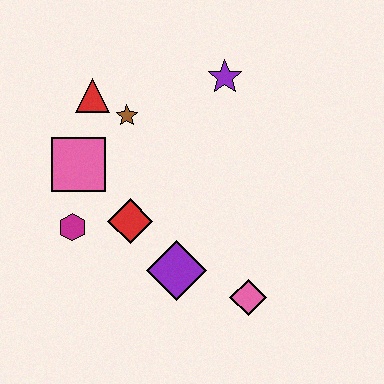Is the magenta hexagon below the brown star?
Yes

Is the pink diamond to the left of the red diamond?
No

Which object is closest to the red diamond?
The magenta hexagon is closest to the red diamond.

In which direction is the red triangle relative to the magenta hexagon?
The red triangle is above the magenta hexagon.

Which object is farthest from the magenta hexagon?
The purple star is farthest from the magenta hexagon.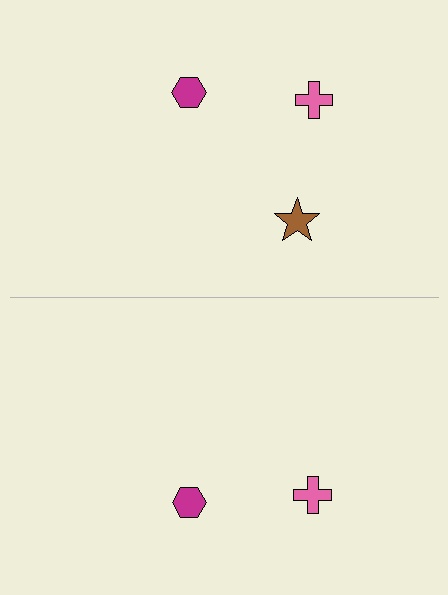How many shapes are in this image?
There are 5 shapes in this image.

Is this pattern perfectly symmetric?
No, the pattern is not perfectly symmetric. A brown star is missing from the bottom side.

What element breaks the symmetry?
A brown star is missing from the bottom side.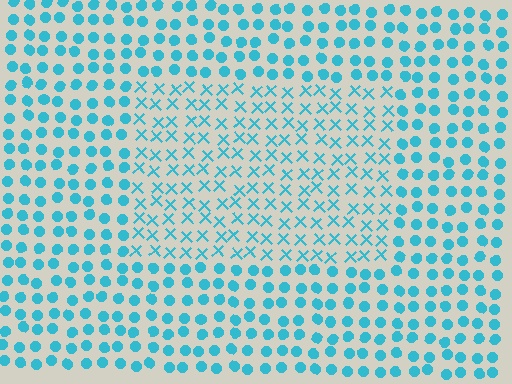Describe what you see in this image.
The image is filled with small cyan elements arranged in a uniform grid. A rectangle-shaped region contains X marks, while the surrounding area contains circles. The boundary is defined purely by the change in element shape.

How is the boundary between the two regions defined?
The boundary is defined by a change in element shape: X marks inside vs. circles outside. All elements share the same color and spacing.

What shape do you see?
I see a rectangle.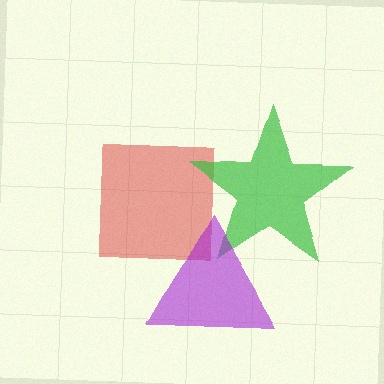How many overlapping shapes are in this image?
There are 3 overlapping shapes in the image.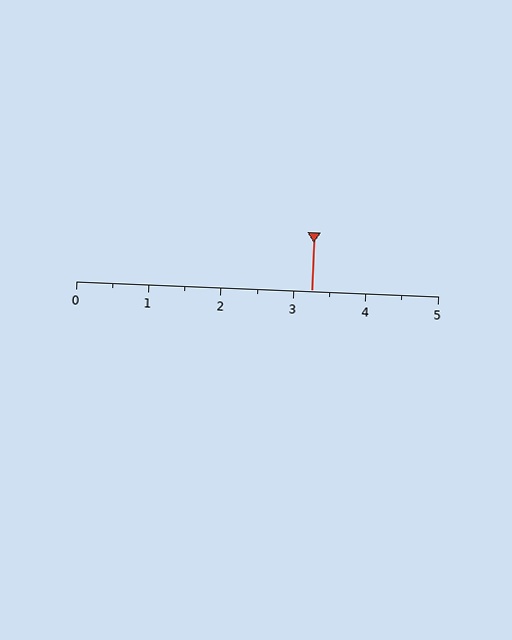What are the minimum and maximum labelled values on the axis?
The axis runs from 0 to 5.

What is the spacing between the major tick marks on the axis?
The major ticks are spaced 1 apart.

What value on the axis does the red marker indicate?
The marker indicates approximately 3.2.